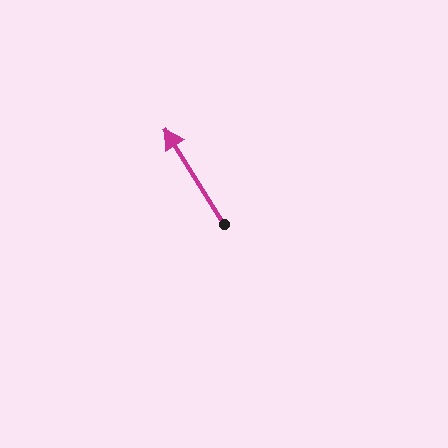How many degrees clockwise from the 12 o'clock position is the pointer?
Approximately 328 degrees.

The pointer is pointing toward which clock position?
Roughly 11 o'clock.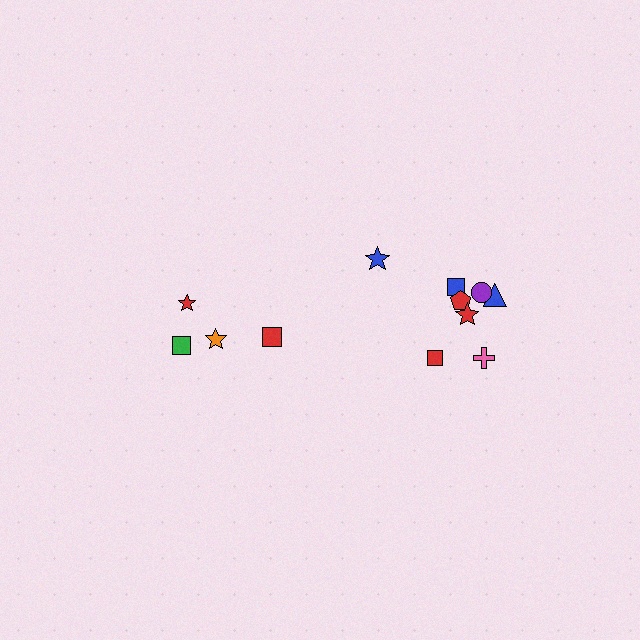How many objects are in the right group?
There are 8 objects.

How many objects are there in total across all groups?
There are 12 objects.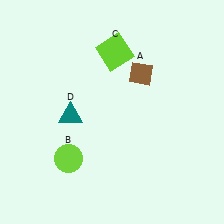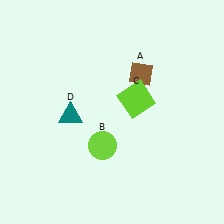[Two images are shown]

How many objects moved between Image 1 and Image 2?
2 objects moved between the two images.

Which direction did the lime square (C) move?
The lime square (C) moved down.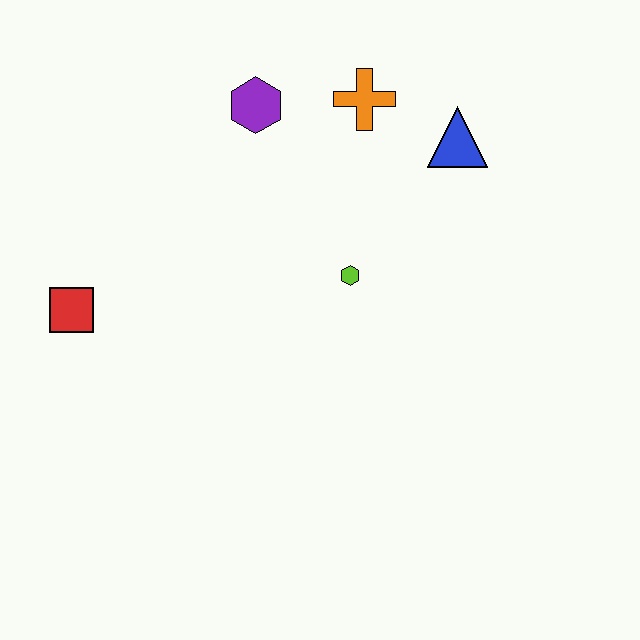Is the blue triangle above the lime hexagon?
Yes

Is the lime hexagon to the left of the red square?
No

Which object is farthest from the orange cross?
The red square is farthest from the orange cross.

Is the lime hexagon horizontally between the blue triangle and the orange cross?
No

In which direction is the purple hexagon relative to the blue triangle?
The purple hexagon is to the left of the blue triangle.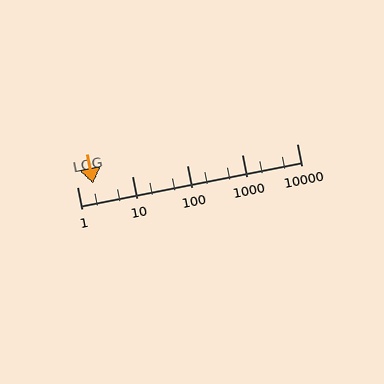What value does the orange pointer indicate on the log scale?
The pointer indicates approximately 2.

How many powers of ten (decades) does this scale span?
The scale spans 4 decades, from 1 to 10000.